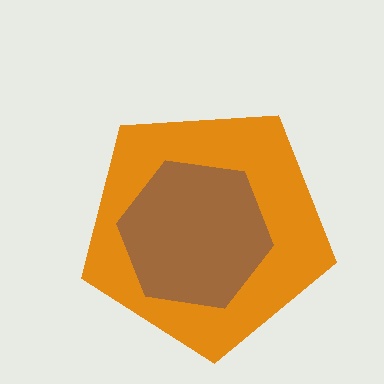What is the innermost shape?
The brown hexagon.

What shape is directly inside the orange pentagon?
The brown hexagon.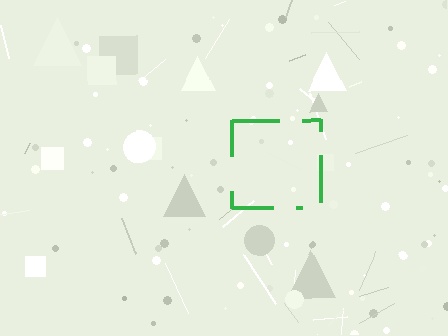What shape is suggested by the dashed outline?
The dashed outline suggests a square.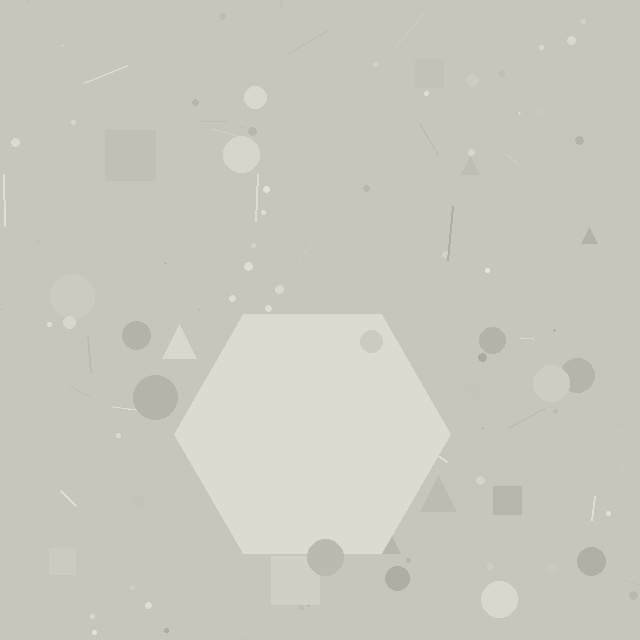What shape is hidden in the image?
A hexagon is hidden in the image.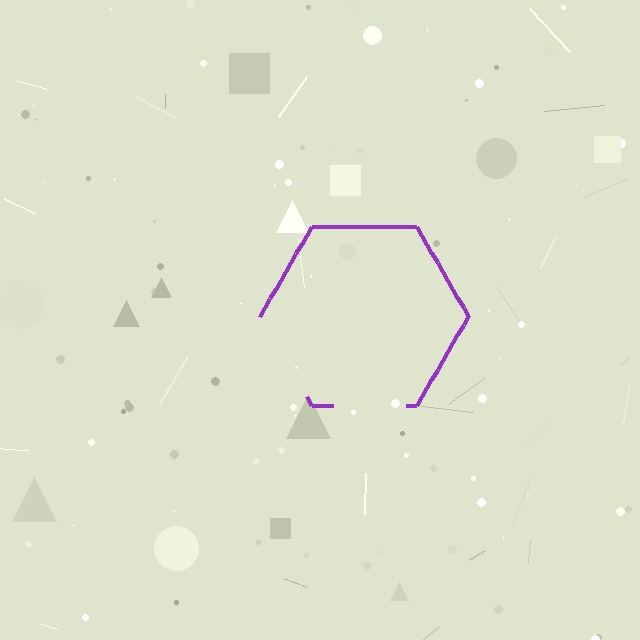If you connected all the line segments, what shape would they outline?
They would outline a hexagon.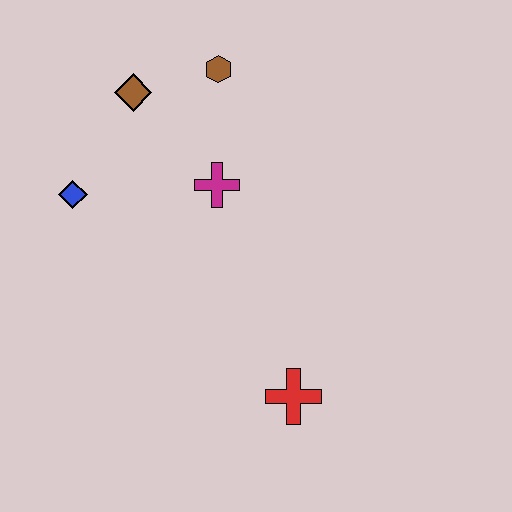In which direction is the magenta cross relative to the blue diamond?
The magenta cross is to the right of the blue diamond.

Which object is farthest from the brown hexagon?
The red cross is farthest from the brown hexagon.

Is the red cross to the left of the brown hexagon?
No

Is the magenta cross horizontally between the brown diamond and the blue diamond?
No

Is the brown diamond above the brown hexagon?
No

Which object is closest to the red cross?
The magenta cross is closest to the red cross.